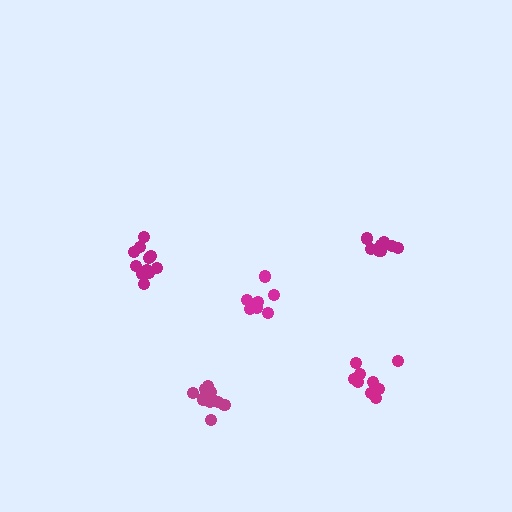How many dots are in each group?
Group 1: 7 dots, Group 2: 12 dots, Group 3: 9 dots, Group 4: 9 dots, Group 5: 12 dots (49 total).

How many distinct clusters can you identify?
There are 5 distinct clusters.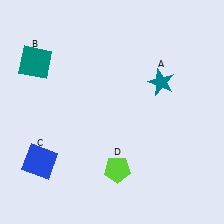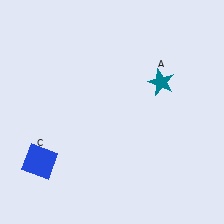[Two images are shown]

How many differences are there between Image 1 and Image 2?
There are 2 differences between the two images.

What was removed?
The lime pentagon (D), the teal square (B) were removed in Image 2.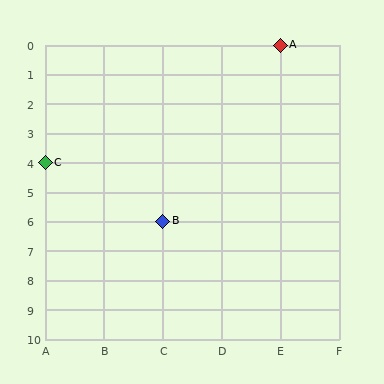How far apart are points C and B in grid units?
Points C and B are 2 columns and 2 rows apart (about 2.8 grid units diagonally).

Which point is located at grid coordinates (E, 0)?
Point A is at (E, 0).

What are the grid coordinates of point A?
Point A is at grid coordinates (E, 0).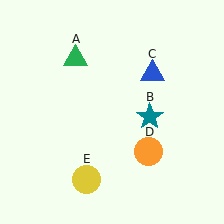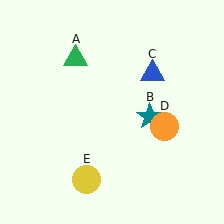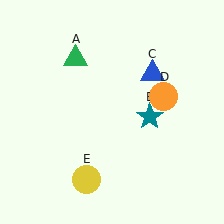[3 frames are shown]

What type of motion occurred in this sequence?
The orange circle (object D) rotated counterclockwise around the center of the scene.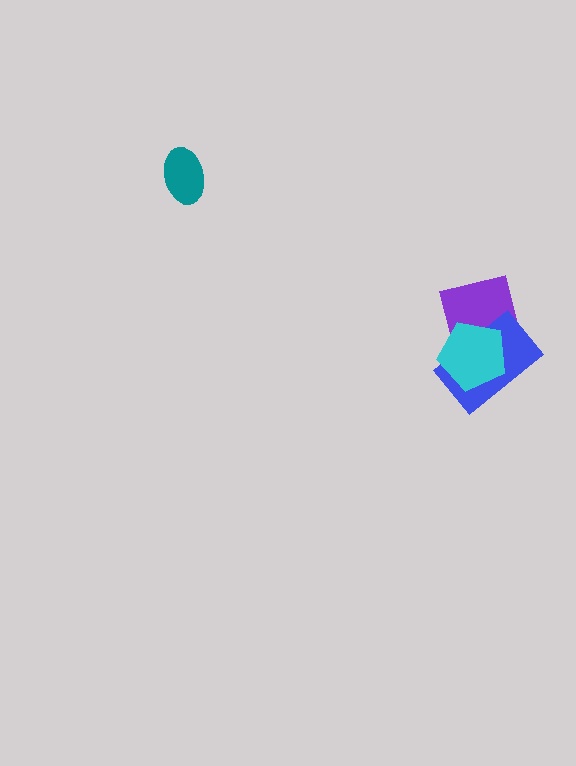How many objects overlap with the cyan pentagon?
2 objects overlap with the cyan pentagon.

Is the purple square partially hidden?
Yes, it is partially covered by another shape.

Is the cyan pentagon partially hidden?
No, no other shape covers it.